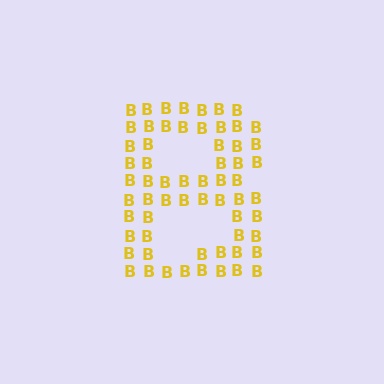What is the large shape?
The large shape is the letter B.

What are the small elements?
The small elements are letter B's.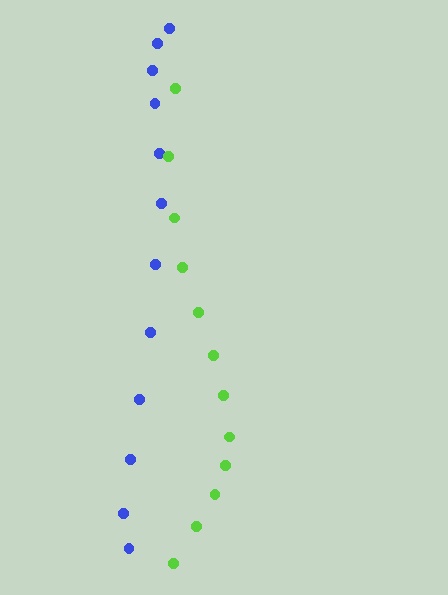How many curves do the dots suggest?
There are 2 distinct paths.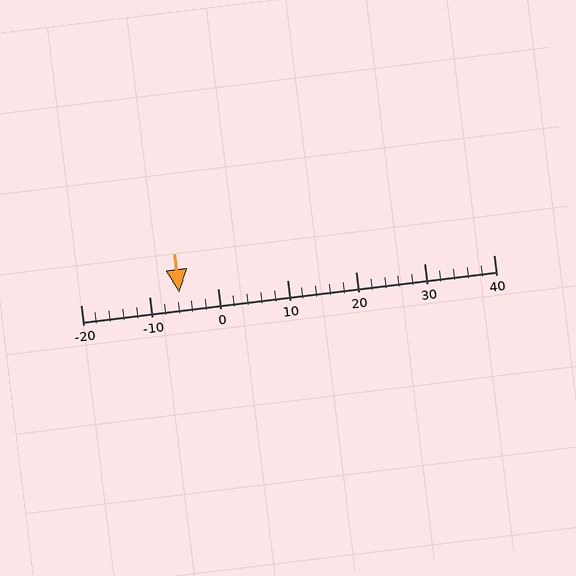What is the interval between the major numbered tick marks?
The major tick marks are spaced 10 units apart.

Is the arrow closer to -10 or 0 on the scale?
The arrow is closer to -10.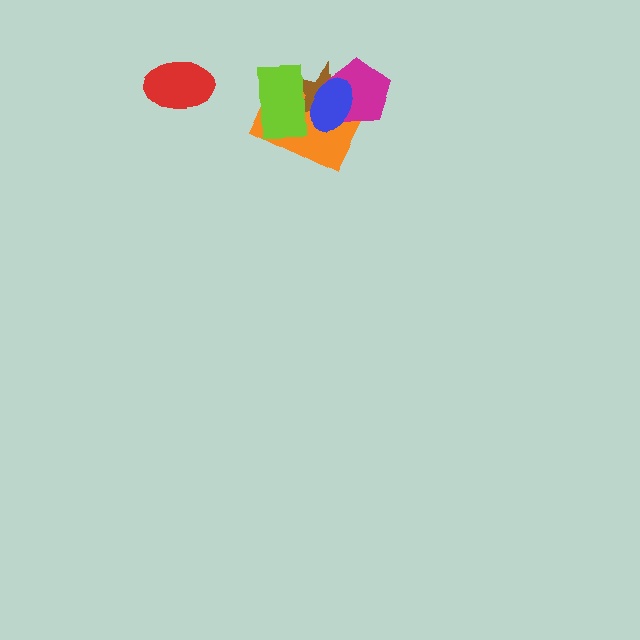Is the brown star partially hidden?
Yes, it is partially covered by another shape.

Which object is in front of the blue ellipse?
The lime rectangle is in front of the blue ellipse.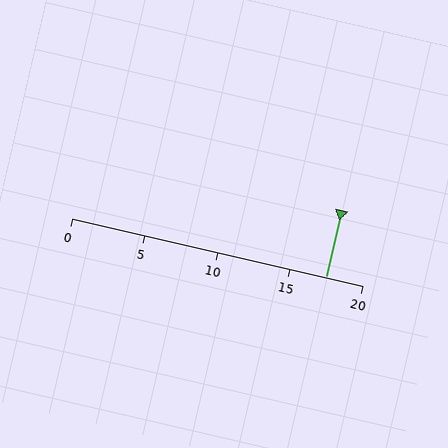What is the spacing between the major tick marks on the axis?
The major ticks are spaced 5 apart.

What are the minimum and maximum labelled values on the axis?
The axis runs from 0 to 20.